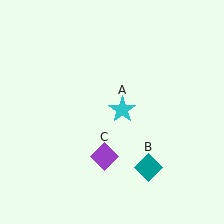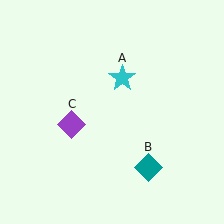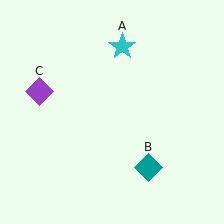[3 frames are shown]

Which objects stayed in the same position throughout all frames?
Teal diamond (object B) remained stationary.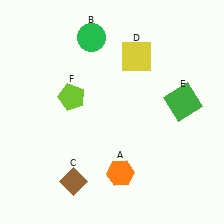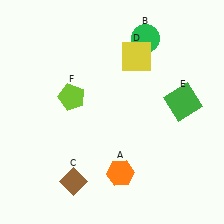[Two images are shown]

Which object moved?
The green circle (B) moved right.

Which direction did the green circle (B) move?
The green circle (B) moved right.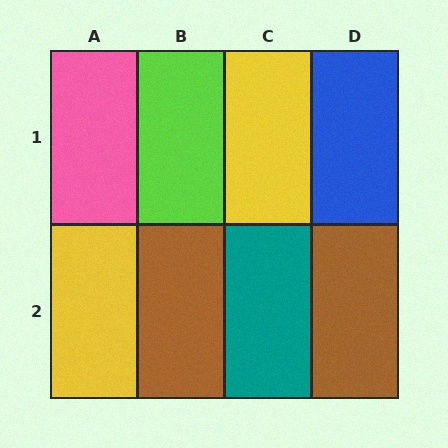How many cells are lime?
1 cell is lime.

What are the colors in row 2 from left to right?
Yellow, brown, teal, brown.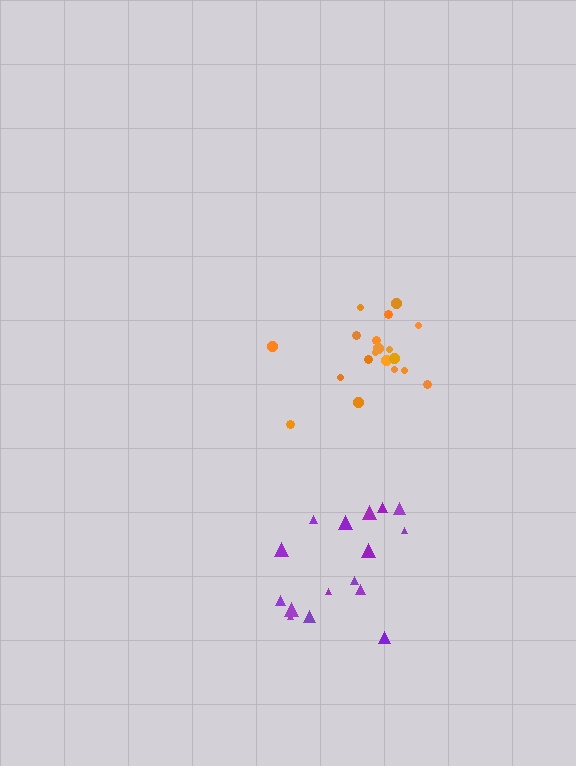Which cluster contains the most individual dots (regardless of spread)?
Orange (19).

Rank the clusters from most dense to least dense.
orange, purple.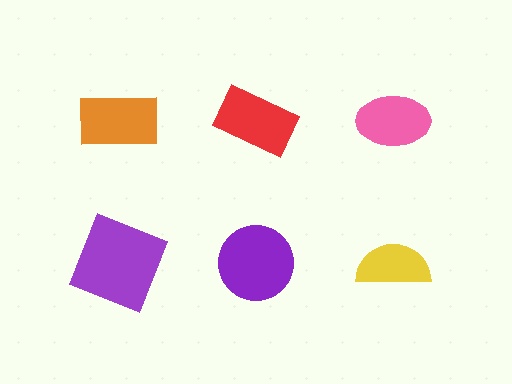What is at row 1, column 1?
An orange rectangle.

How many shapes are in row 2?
3 shapes.